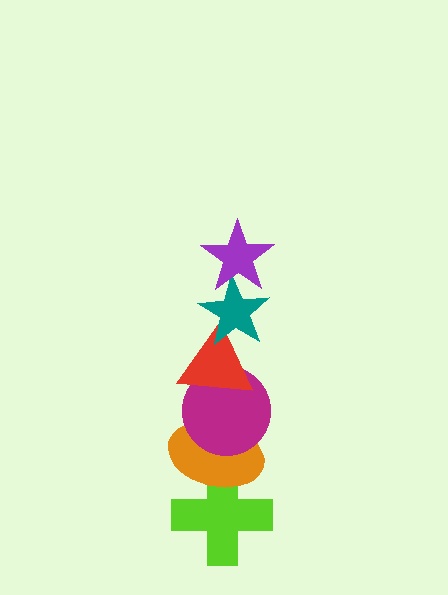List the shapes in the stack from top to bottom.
From top to bottom: the purple star, the teal star, the red triangle, the magenta circle, the orange ellipse, the lime cross.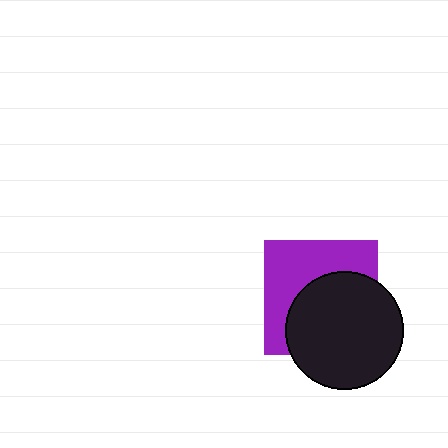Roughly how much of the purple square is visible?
About half of it is visible (roughly 48%).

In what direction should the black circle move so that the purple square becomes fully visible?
The black circle should move toward the lower-right. That is the shortest direction to clear the overlap and leave the purple square fully visible.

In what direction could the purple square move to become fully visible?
The purple square could move toward the upper-left. That would shift it out from behind the black circle entirely.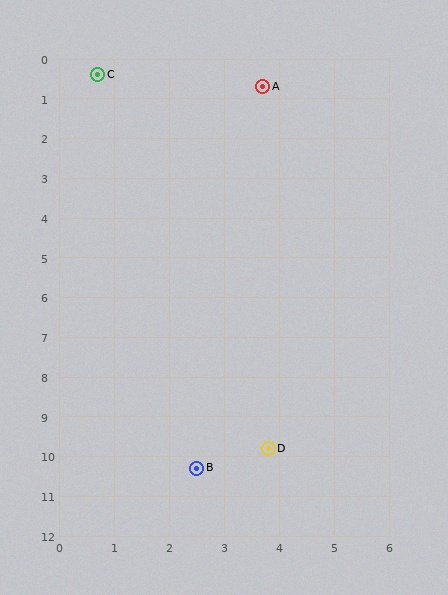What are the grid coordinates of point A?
Point A is at approximately (3.7, 0.7).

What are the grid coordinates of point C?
Point C is at approximately (0.7, 0.4).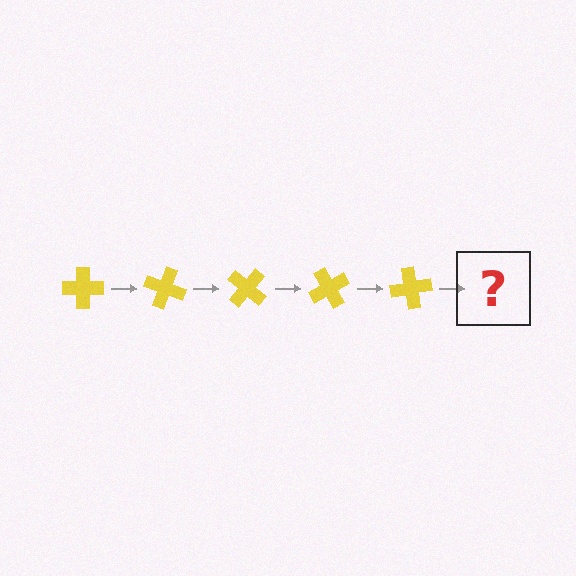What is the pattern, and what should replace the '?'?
The pattern is that the cross rotates 20 degrees each step. The '?' should be a yellow cross rotated 100 degrees.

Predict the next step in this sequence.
The next step is a yellow cross rotated 100 degrees.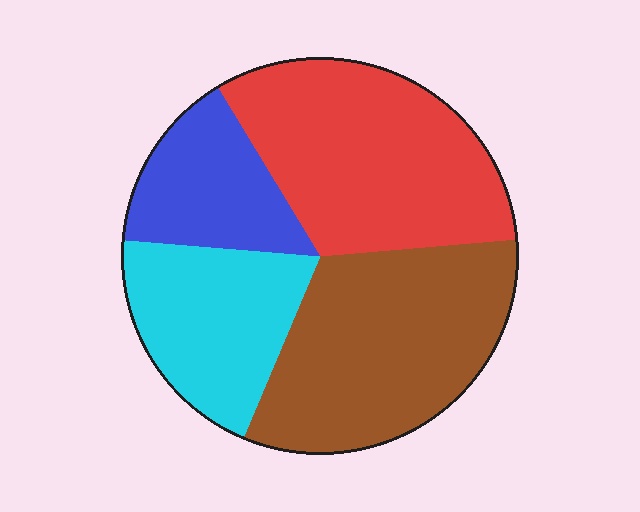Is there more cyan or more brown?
Brown.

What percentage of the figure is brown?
Brown takes up about one third (1/3) of the figure.